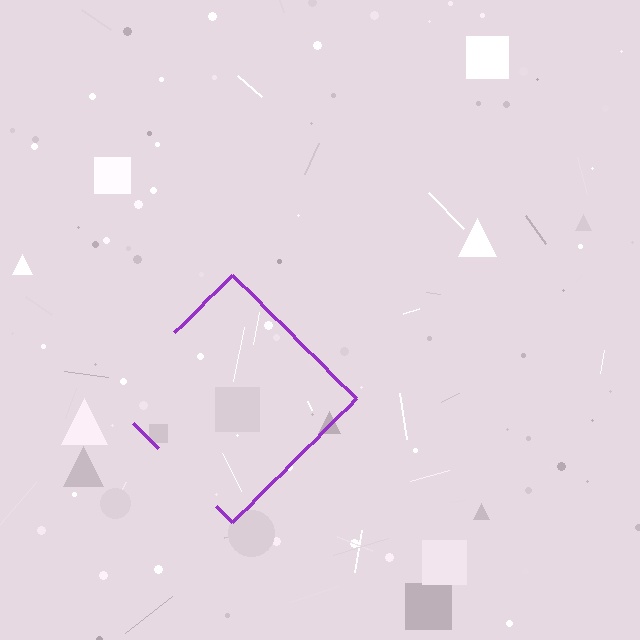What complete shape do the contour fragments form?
The contour fragments form a diamond.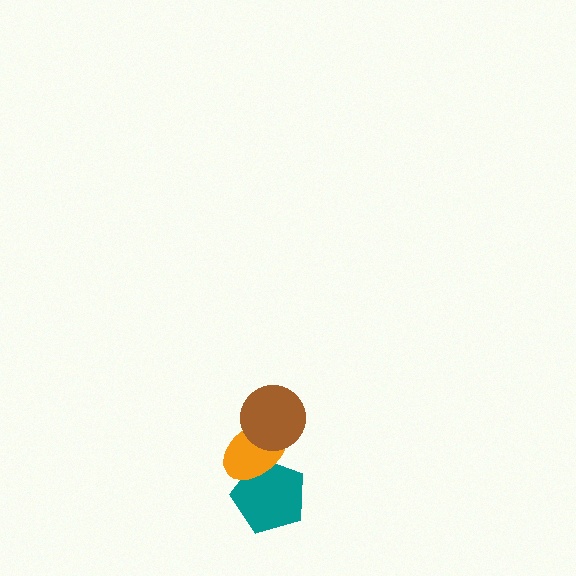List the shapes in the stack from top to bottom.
From top to bottom: the brown circle, the orange ellipse, the teal pentagon.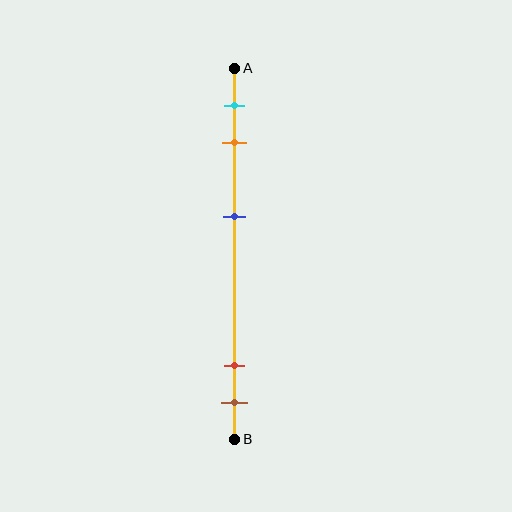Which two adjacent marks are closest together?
The red and brown marks are the closest adjacent pair.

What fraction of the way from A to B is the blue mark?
The blue mark is approximately 40% (0.4) of the way from A to B.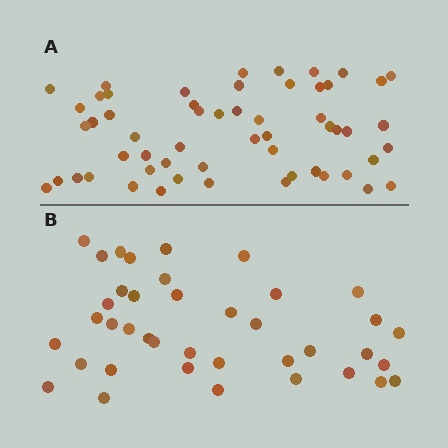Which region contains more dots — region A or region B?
Region A (the top region) has more dots.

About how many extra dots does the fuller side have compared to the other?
Region A has approximately 15 more dots than region B.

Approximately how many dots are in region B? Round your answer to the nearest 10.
About 40 dots. (The exact count is 39, which rounds to 40.)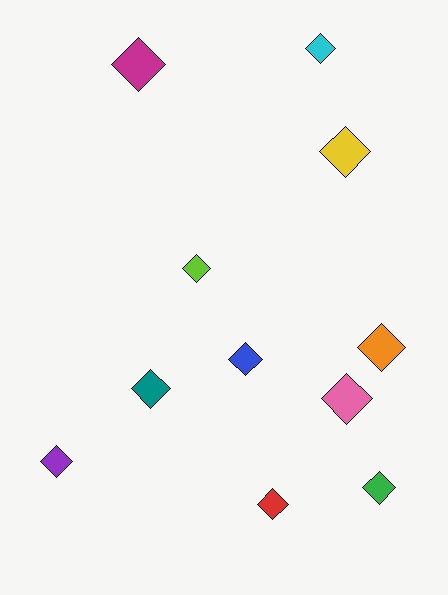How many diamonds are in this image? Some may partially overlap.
There are 11 diamonds.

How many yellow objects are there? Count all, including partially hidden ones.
There is 1 yellow object.